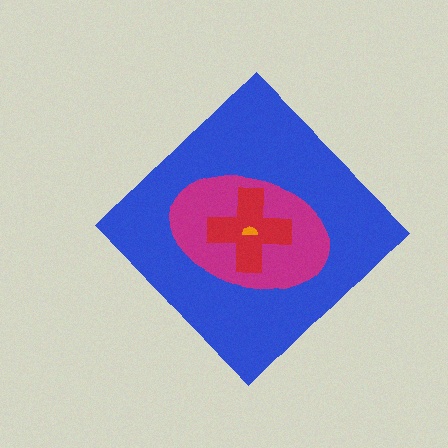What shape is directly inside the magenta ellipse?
The red cross.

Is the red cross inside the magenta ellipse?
Yes.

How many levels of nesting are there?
4.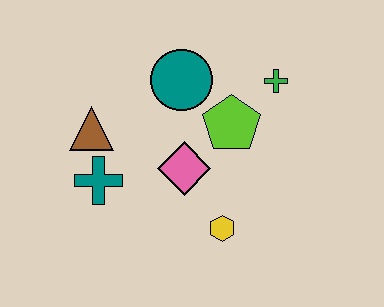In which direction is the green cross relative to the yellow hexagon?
The green cross is above the yellow hexagon.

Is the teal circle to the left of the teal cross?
No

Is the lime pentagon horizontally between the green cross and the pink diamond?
Yes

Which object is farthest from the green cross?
The teal cross is farthest from the green cross.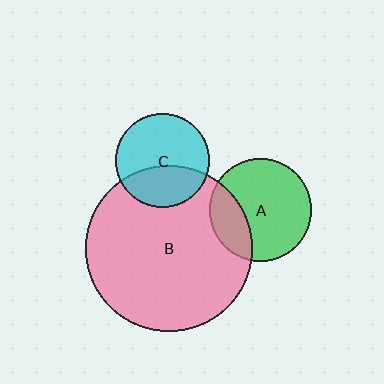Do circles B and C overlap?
Yes.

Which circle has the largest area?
Circle B (pink).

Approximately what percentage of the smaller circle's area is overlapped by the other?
Approximately 40%.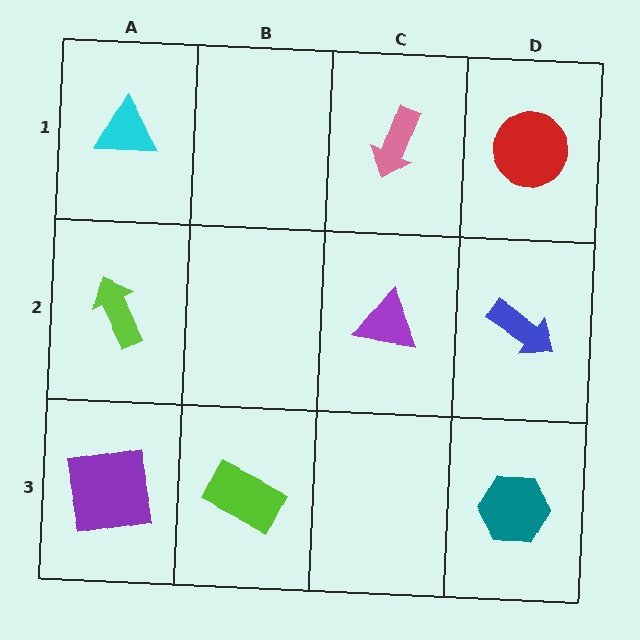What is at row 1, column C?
A pink arrow.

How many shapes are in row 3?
3 shapes.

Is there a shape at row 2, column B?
No, that cell is empty.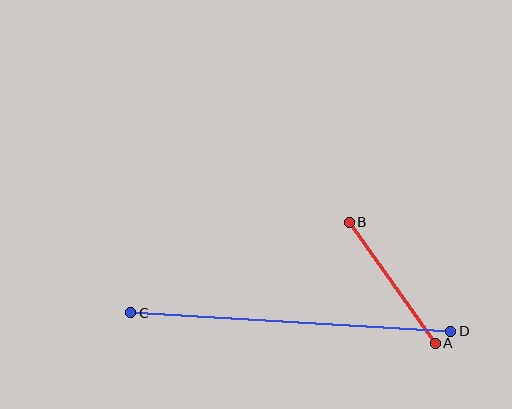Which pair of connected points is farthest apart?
Points C and D are farthest apart.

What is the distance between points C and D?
The distance is approximately 321 pixels.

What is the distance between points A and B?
The distance is approximately 148 pixels.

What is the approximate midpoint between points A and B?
The midpoint is at approximately (392, 283) pixels.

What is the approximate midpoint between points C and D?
The midpoint is at approximately (291, 322) pixels.